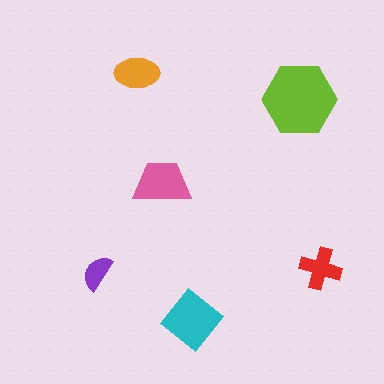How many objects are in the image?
There are 6 objects in the image.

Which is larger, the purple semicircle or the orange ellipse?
The orange ellipse.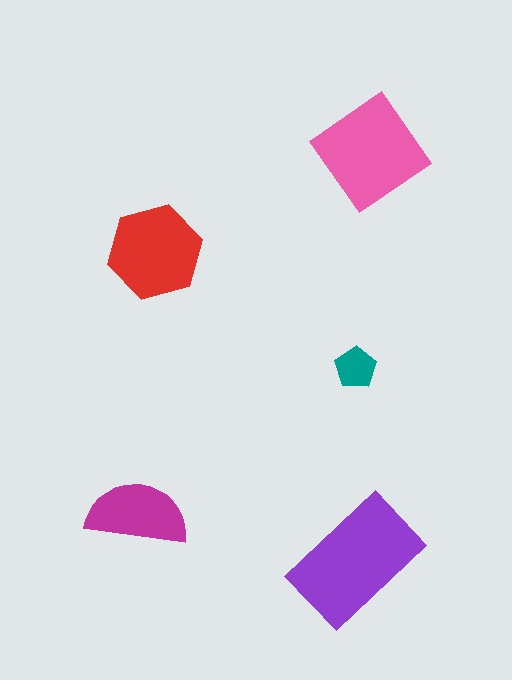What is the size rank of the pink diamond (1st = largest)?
2nd.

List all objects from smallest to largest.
The teal pentagon, the magenta semicircle, the red hexagon, the pink diamond, the purple rectangle.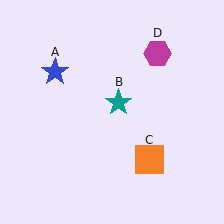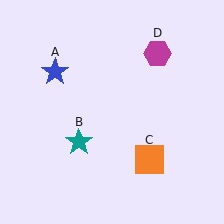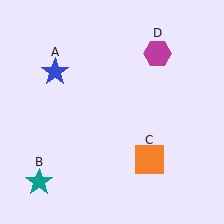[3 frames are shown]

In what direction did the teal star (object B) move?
The teal star (object B) moved down and to the left.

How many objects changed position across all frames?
1 object changed position: teal star (object B).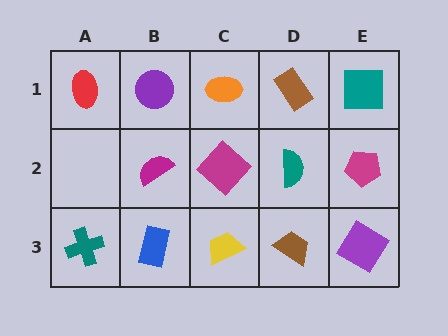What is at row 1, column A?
A red ellipse.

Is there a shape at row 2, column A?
No, that cell is empty.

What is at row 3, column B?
A blue rectangle.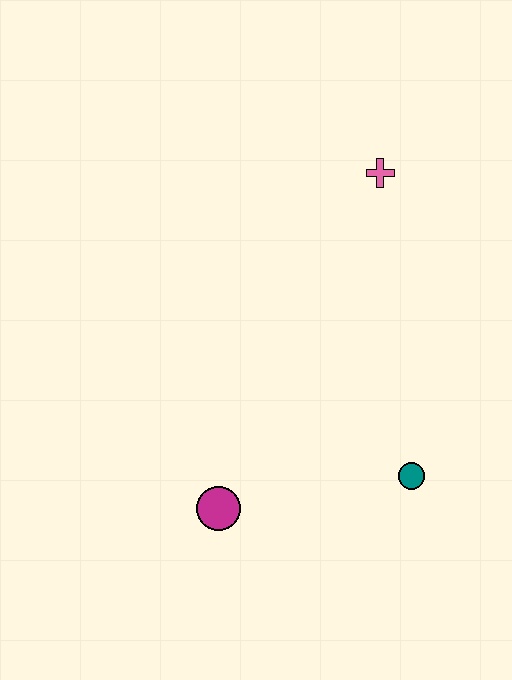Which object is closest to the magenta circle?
The teal circle is closest to the magenta circle.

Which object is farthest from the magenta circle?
The pink cross is farthest from the magenta circle.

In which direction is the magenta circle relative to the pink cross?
The magenta circle is below the pink cross.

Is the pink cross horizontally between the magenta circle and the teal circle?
Yes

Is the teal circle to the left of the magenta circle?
No